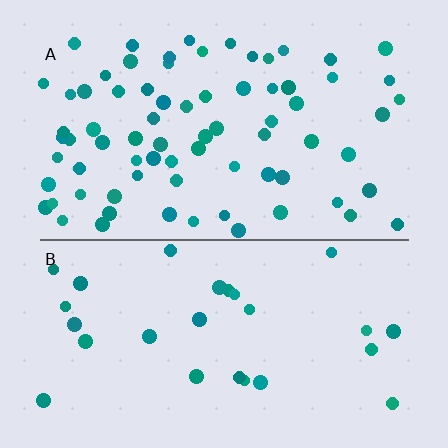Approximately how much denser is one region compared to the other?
Approximately 2.7× — region A over region B.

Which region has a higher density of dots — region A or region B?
A (the top).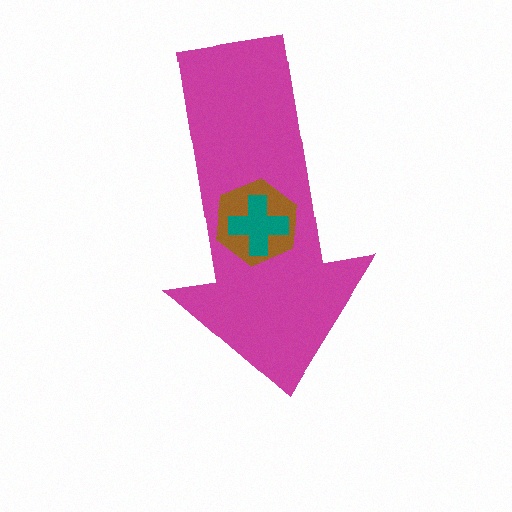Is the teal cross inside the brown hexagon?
Yes.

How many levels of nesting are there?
3.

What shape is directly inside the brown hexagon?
The teal cross.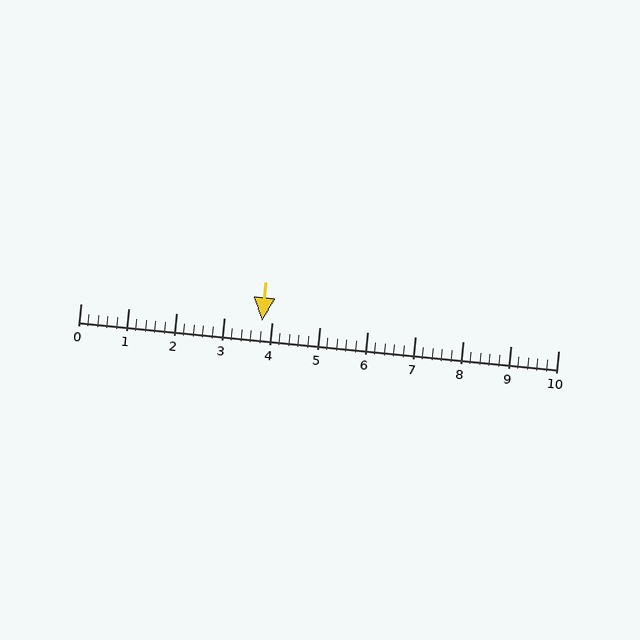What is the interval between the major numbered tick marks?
The major tick marks are spaced 1 units apart.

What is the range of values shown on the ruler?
The ruler shows values from 0 to 10.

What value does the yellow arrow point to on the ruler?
The yellow arrow points to approximately 3.8.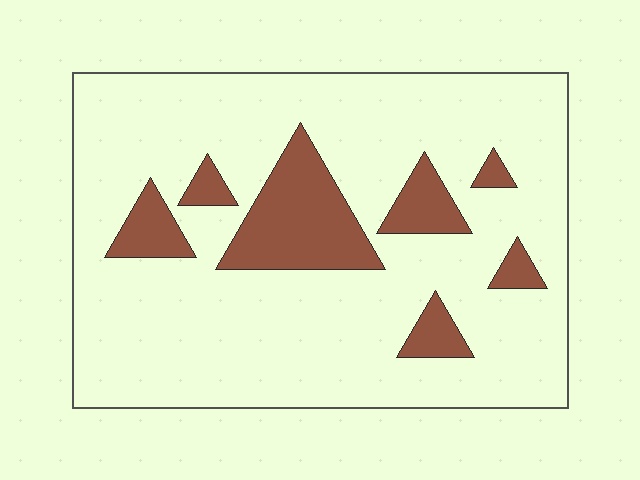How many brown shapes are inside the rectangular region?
7.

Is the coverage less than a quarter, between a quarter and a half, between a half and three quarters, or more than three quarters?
Less than a quarter.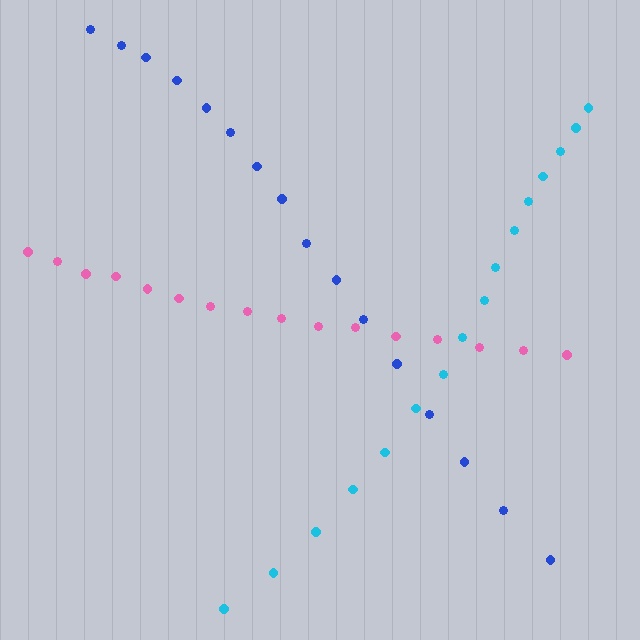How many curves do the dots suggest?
There are 3 distinct paths.